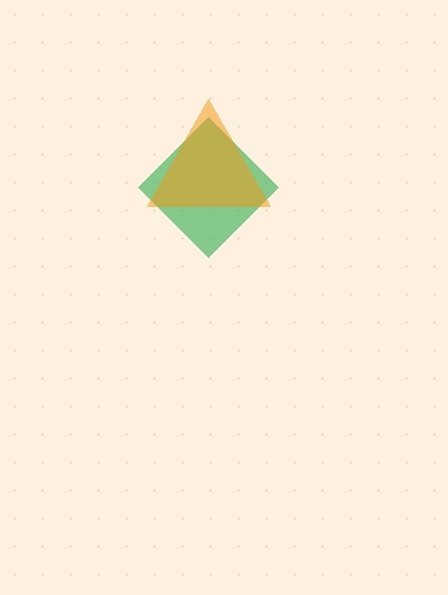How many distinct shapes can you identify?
There are 2 distinct shapes: a green diamond, an orange triangle.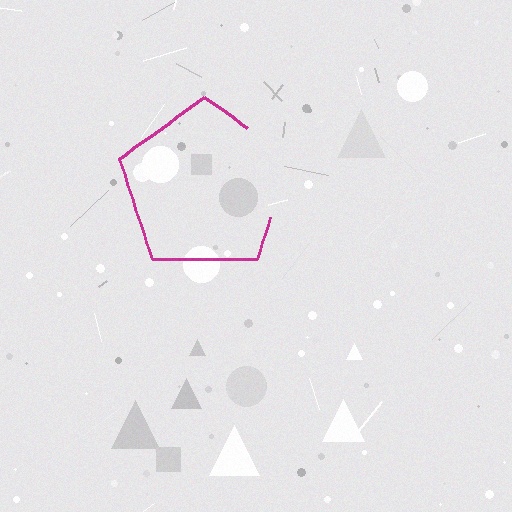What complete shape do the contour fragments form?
The contour fragments form a pentagon.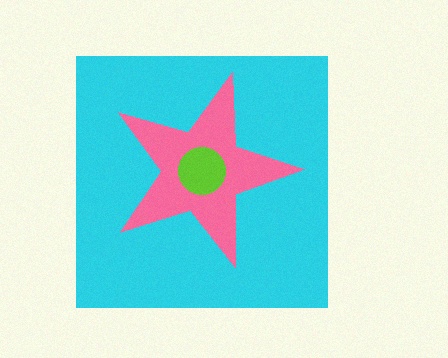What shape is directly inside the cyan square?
The pink star.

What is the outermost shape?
The cyan square.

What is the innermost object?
The lime circle.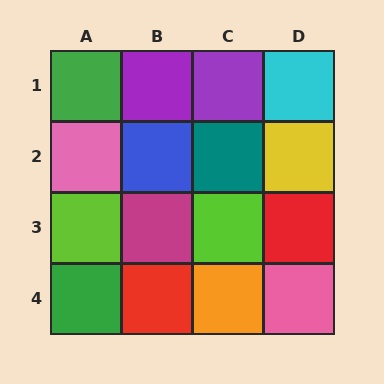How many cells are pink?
2 cells are pink.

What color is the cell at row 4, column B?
Red.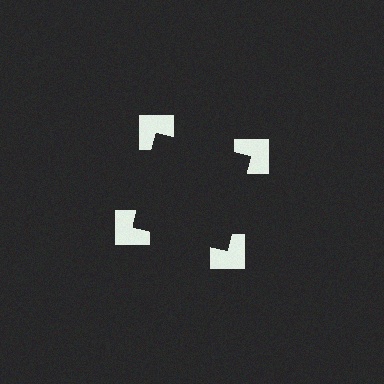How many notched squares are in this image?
There are 4 — one at each vertex of the illusory square.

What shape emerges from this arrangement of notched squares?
An illusory square — its edges are inferred from the aligned wedge cuts in the notched squares, not physically drawn.